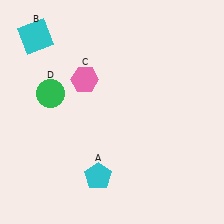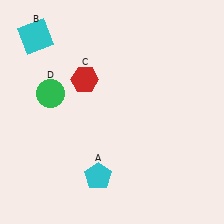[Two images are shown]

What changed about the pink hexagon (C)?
In Image 1, C is pink. In Image 2, it changed to red.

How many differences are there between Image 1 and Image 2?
There is 1 difference between the two images.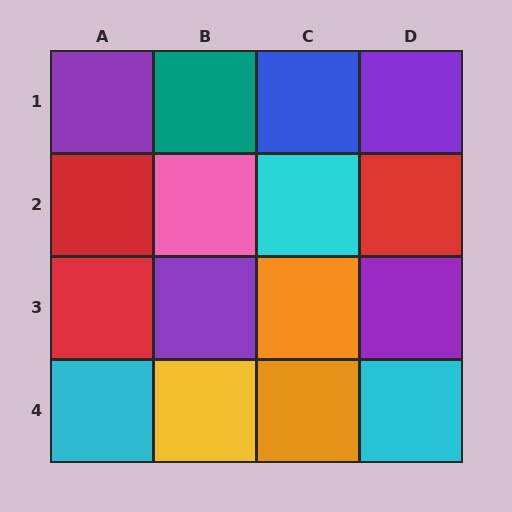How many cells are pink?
1 cell is pink.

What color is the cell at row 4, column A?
Cyan.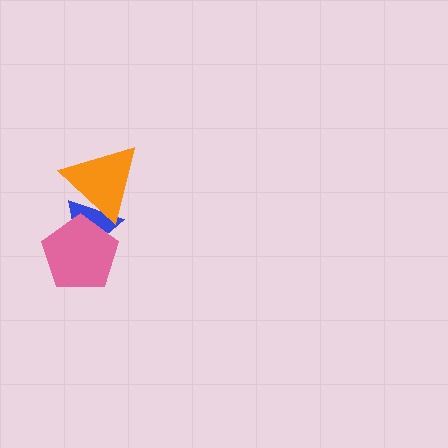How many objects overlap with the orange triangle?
2 objects overlap with the orange triangle.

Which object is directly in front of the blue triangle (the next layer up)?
The pink pentagon is directly in front of the blue triangle.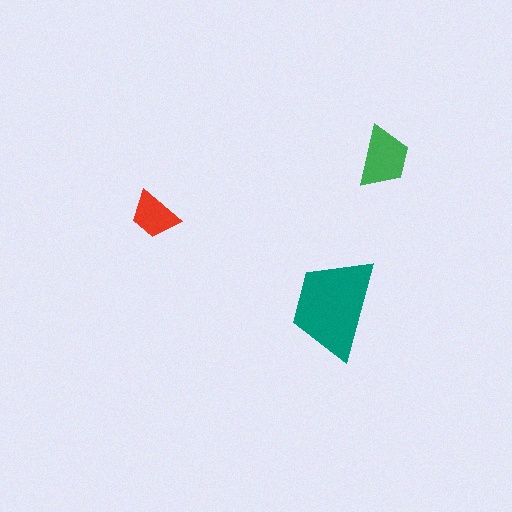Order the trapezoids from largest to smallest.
the teal one, the green one, the red one.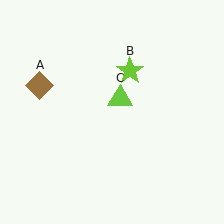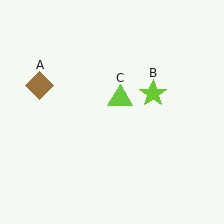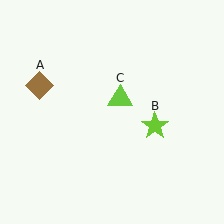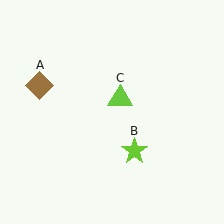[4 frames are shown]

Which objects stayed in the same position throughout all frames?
Brown diamond (object A) and lime triangle (object C) remained stationary.